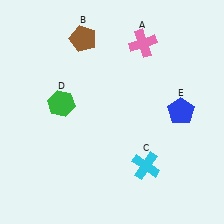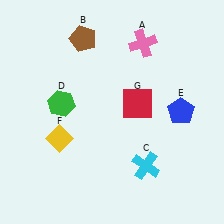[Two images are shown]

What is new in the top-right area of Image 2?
A red square (G) was added in the top-right area of Image 2.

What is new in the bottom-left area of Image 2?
A yellow diamond (F) was added in the bottom-left area of Image 2.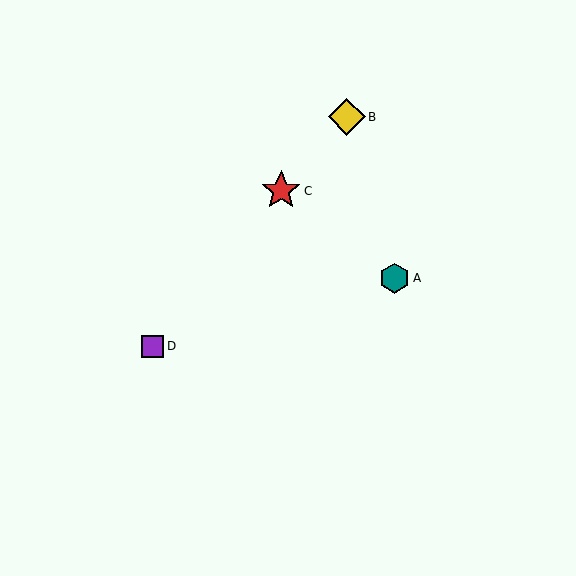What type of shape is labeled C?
Shape C is a red star.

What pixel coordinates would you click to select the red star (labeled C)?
Click at (281, 191) to select the red star C.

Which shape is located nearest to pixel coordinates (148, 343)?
The purple square (labeled D) at (153, 346) is nearest to that location.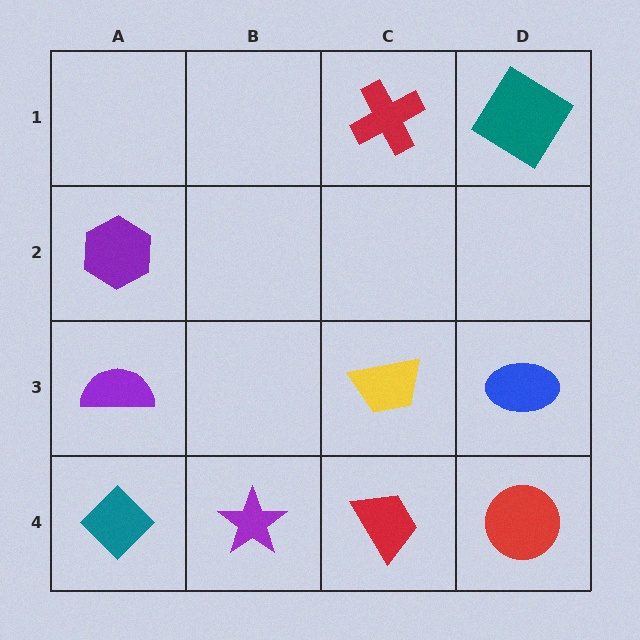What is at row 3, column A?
A purple semicircle.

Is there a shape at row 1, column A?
No, that cell is empty.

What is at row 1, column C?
A red cross.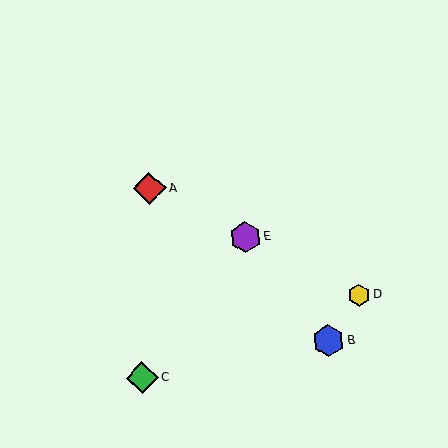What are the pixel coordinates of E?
Object E is at (245, 237).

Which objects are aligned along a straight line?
Objects A, D, E are aligned along a straight line.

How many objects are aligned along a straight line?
3 objects (A, D, E) are aligned along a straight line.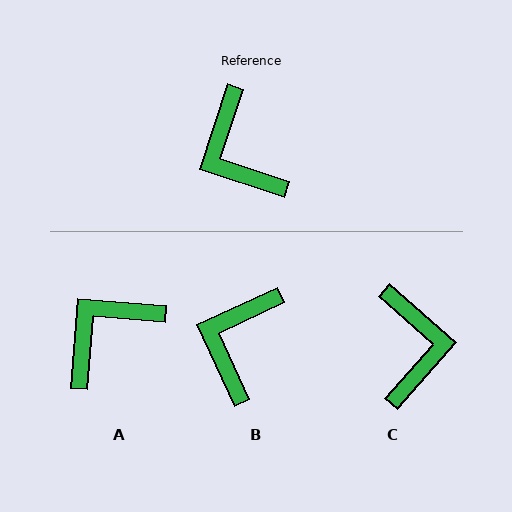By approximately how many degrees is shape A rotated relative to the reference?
Approximately 76 degrees clockwise.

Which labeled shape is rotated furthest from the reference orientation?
C, about 157 degrees away.